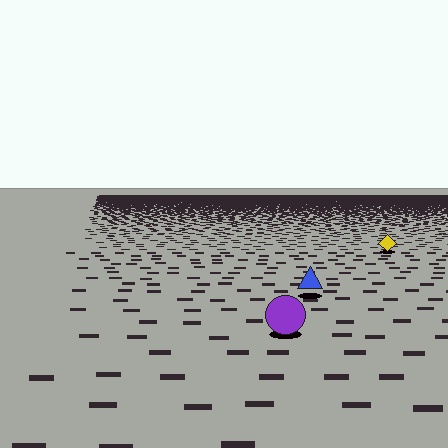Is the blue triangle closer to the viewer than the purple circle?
No. The purple circle is closer — you can tell from the texture gradient: the ground texture is coarser near it.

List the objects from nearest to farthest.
From nearest to farthest: the purple circle, the blue triangle, the yellow diamond.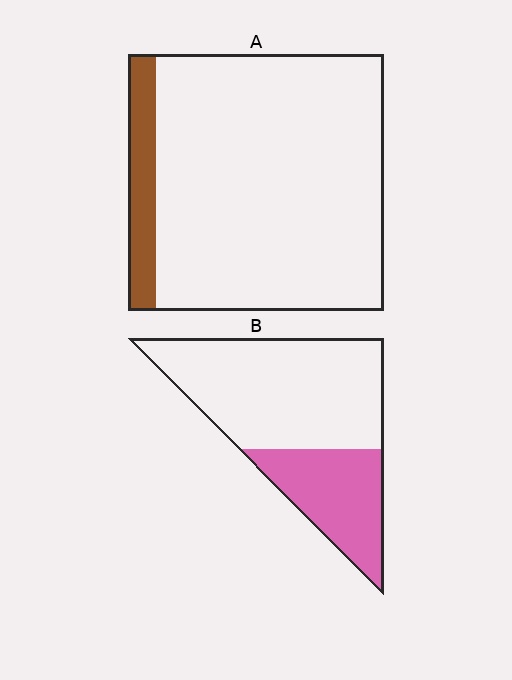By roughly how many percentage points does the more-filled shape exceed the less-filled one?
By roughly 20 percentage points (B over A).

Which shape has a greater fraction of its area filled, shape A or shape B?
Shape B.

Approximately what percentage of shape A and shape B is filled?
A is approximately 10% and B is approximately 30%.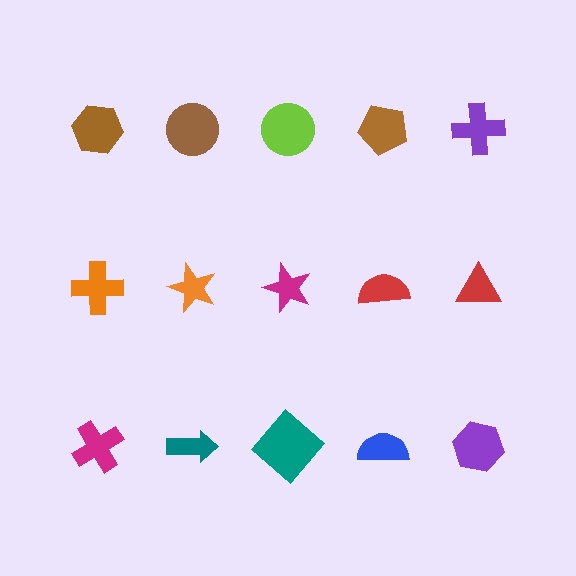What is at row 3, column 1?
A magenta cross.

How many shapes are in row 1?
5 shapes.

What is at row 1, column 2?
A brown circle.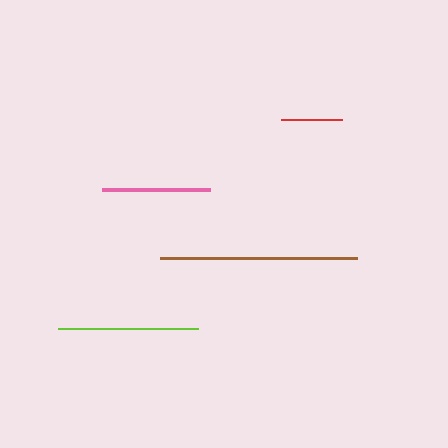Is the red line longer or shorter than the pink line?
The pink line is longer than the red line.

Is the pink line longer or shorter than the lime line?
The lime line is longer than the pink line.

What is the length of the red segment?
The red segment is approximately 61 pixels long.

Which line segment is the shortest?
The red line is the shortest at approximately 61 pixels.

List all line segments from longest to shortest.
From longest to shortest: brown, lime, pink, red.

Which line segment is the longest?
The brown line is the longest at approximately 197 pixels.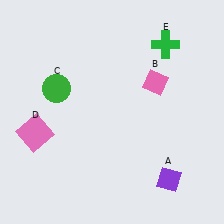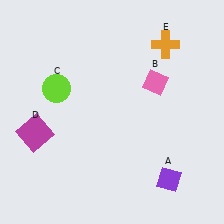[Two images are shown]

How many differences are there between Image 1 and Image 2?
There are 3 differences between the two images.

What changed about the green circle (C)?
In Image 1, C is green. In Image 2, it changed to lime.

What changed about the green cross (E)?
In Image 1, E is green. In Image 2, it changed to orange.